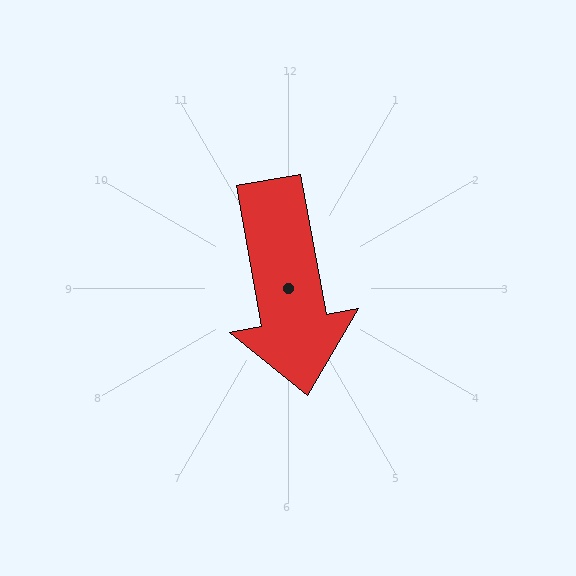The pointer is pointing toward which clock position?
Roughly 6 o'clock.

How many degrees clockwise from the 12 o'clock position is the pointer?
Approximately 170 degrees.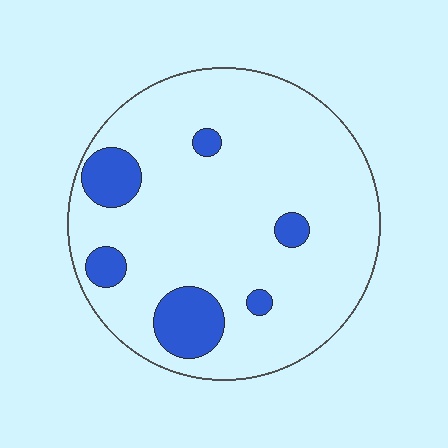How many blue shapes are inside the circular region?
6.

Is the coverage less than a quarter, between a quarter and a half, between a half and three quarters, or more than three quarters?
Less than a quarter.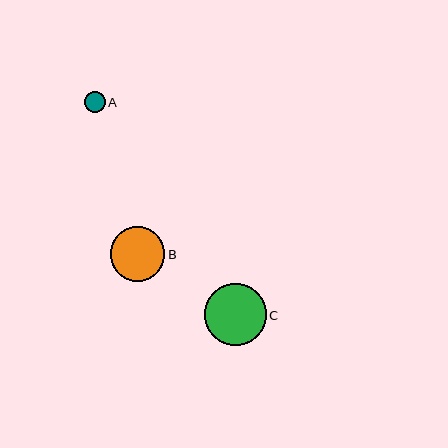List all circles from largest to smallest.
From largest to smallest: C, B, A.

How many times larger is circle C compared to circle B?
Circle C is approximately 1.1 times the size of circle B.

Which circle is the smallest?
Circle A is the smallest with a size of approximately 21 pixels.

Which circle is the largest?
Circle C is the largest with a size of approximately 62 pixels.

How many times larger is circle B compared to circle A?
Circle B is approximately 2.6 times the size of circle A.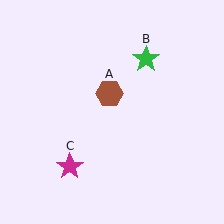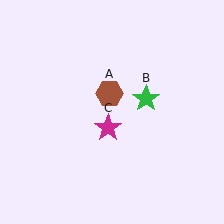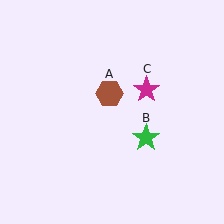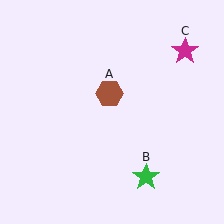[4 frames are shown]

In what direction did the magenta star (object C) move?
The magenta star (object C) moved up and to the right.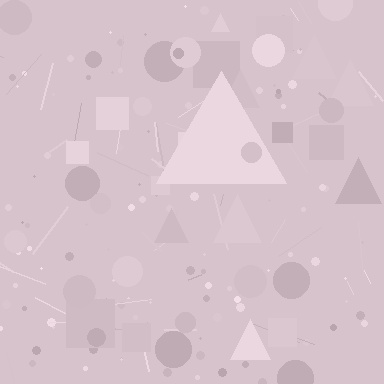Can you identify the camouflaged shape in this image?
The camouflaged shape is a triangle.